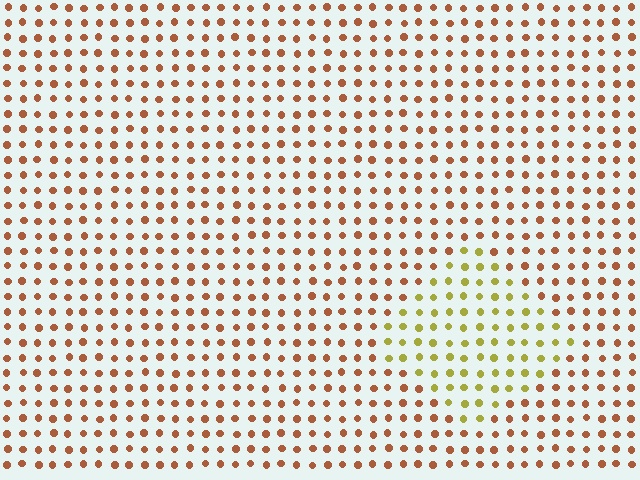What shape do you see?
I see a diamond.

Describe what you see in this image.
The image is filled with small brown elements in a uniform arrangement. A diamond-shaped region is visible where the elements are tinted to a slightly different hue, forming a subtle color boundary.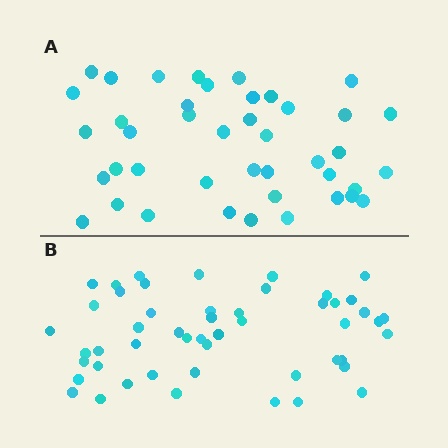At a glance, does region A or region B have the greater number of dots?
Region B (the bottom region) has more dots.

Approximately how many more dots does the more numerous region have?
Region B has roughly 8 or so more dots than region A.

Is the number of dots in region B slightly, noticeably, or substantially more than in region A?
Region B has only slightly more — the two regions are fairly close. The ratio is roughly 1.2 to 1.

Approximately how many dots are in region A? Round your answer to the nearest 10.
About 40 dots. (The exact count is 42, which rounds to 40.)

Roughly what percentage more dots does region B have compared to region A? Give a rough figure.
About 20% more.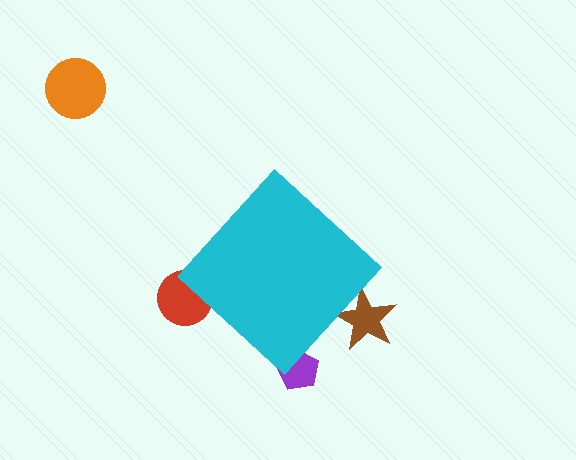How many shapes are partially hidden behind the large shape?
3 shapes are partially hidden.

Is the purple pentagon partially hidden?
Yes, the purple pentagon is partially hidden behind the cyan diamond.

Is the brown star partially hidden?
Yes, the brown star is partially hidden behind the cyan diamond.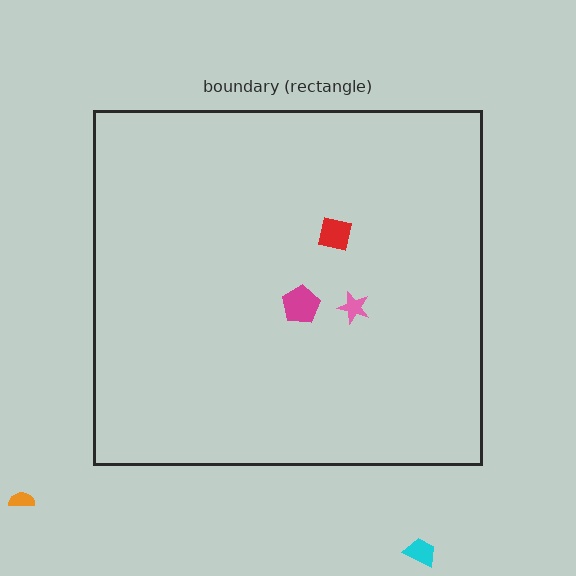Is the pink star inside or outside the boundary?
Inside.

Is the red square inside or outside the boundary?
Inside.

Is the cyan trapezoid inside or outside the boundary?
Outside.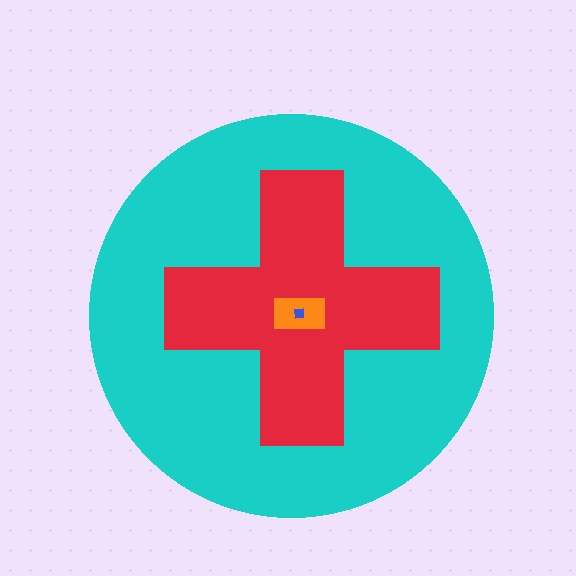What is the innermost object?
The blue square.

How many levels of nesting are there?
4.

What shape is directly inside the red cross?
The orange rectangle.